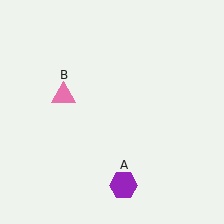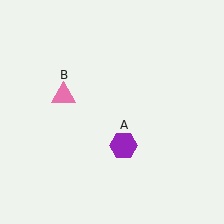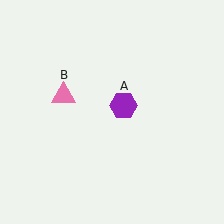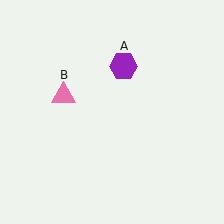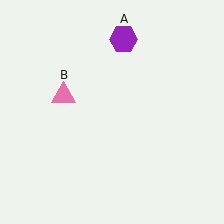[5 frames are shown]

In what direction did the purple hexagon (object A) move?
The purple hexagon (object A) moved up.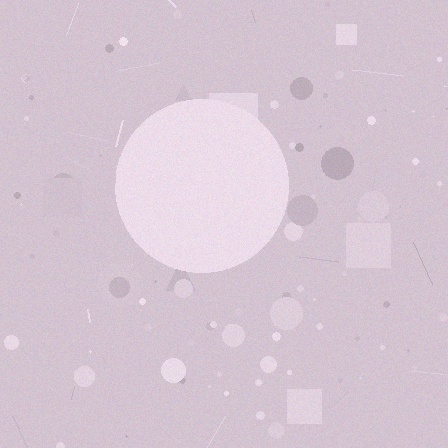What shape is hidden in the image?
A circle is hidden in the image.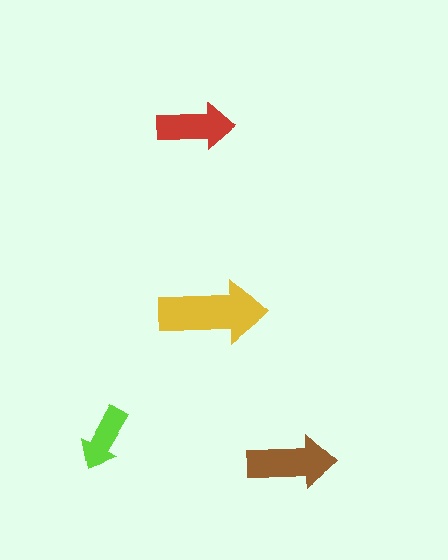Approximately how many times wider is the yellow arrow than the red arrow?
About 1.5 times wider.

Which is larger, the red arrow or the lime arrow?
The red one.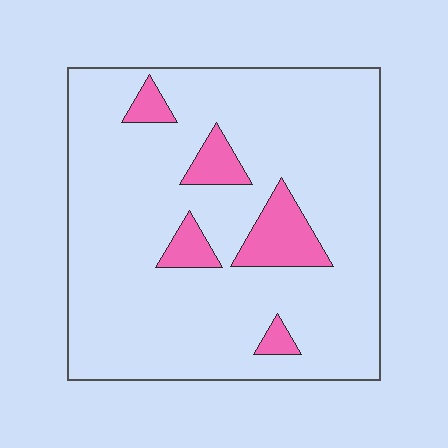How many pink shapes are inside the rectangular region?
5.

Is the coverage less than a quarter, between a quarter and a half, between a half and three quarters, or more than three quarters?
Less than a quarter.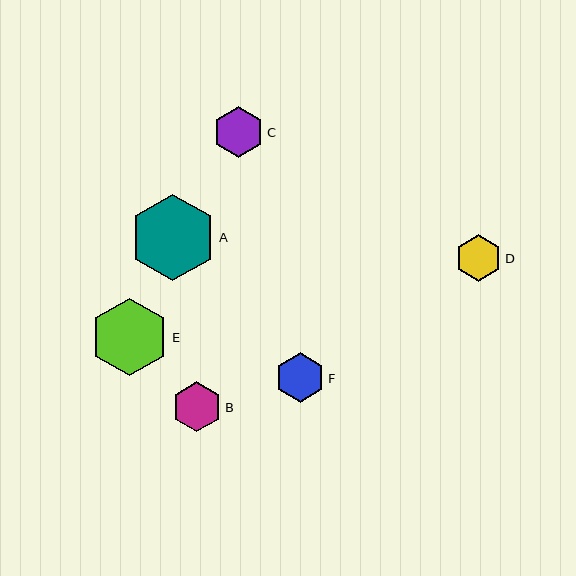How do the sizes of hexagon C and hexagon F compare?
Hexagon C and hexagon F are approximately the same size.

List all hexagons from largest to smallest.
From largest to smallest: A, E, C, B, F, D.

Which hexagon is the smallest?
Hexagon D is the smallest with a size of approximately 47 pixels.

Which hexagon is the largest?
Hexagon A is the largest with a size of approximately 87 pixels.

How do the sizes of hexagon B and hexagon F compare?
Hexagon B and hexagon F are approximately the same size.